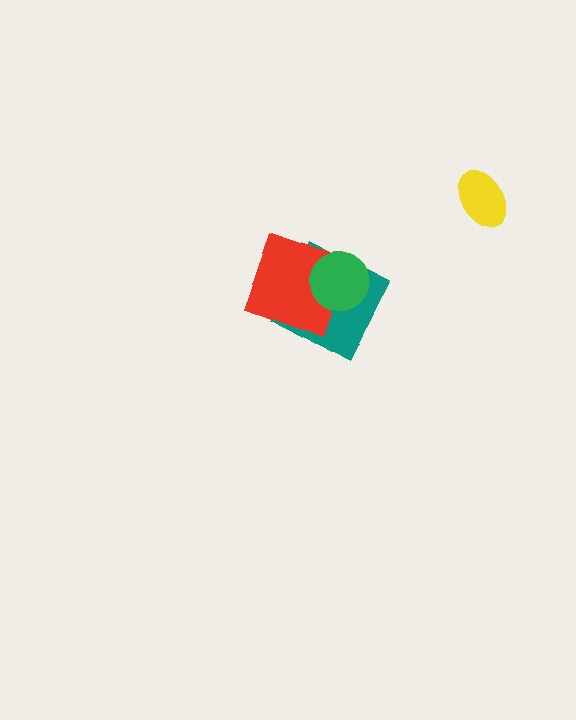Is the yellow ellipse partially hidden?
No, no other shape covers it.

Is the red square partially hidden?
Yes, it is partially covered by another shape.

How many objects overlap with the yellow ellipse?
0 objects overlap with the yellow ellipse.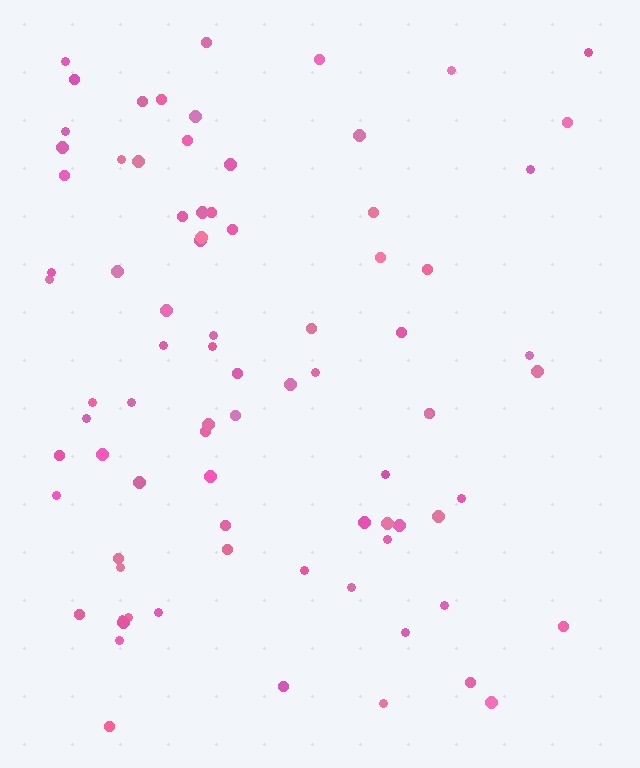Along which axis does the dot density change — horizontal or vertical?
Horizontal.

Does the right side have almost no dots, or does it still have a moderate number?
Still a moderate number, just noticeably fewer than the left.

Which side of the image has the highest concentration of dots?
The left.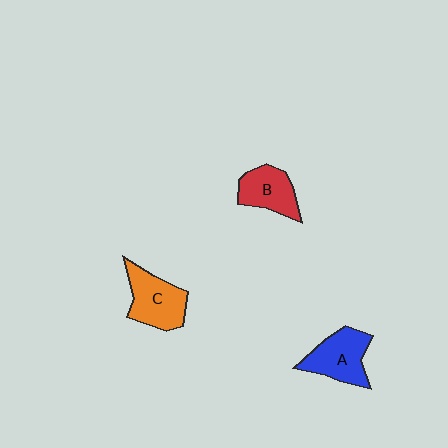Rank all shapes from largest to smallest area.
From largest to smallest: C (orange), A (blue), B (red).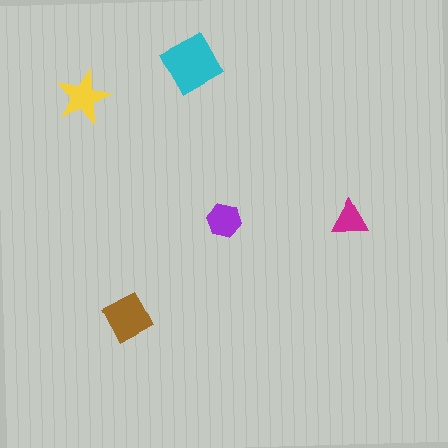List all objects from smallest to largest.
The magenta triangle, the purple hexagon, the yellow star, the brown square, the cyan diamond.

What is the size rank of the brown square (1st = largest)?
2nd.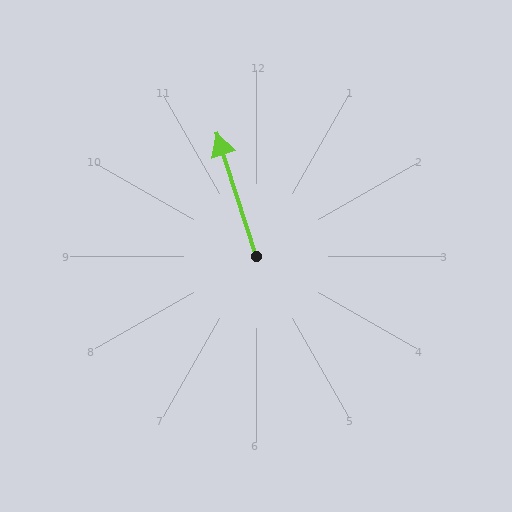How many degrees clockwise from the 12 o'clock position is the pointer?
Approximately 342 degrees.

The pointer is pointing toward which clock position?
Roughly 11 o'clock.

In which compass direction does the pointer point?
North.